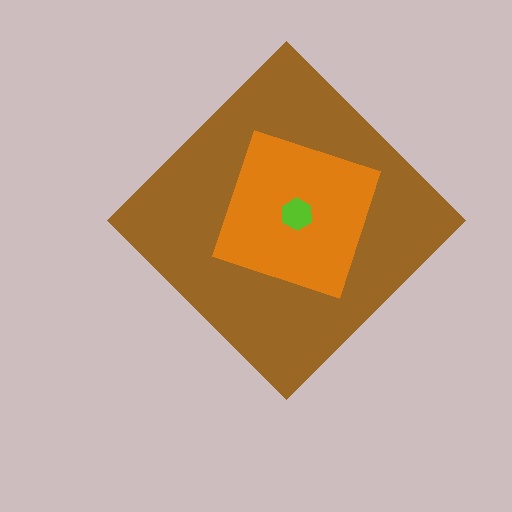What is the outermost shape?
The brown diamond.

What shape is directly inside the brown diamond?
The orange square.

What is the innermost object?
The lime hexagon.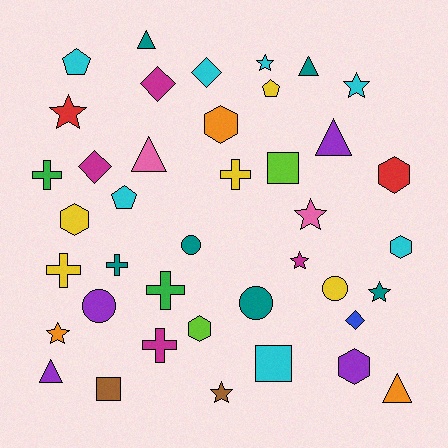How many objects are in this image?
There are 40 objects.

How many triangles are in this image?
There are 6 triangles.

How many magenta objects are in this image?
There are 4 magenta objects.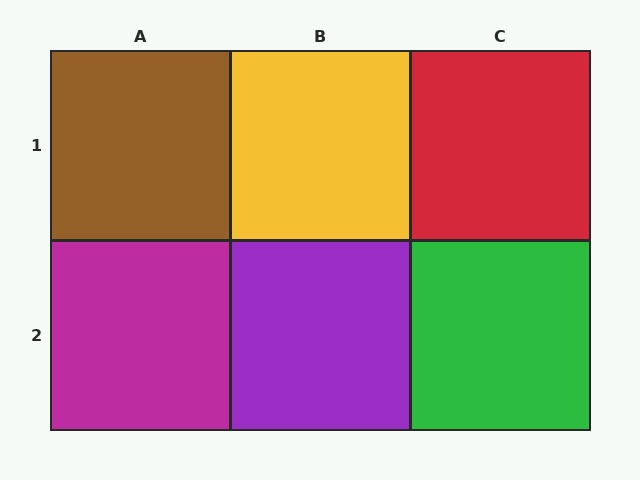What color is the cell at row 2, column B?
Purple.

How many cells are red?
1 cell is red.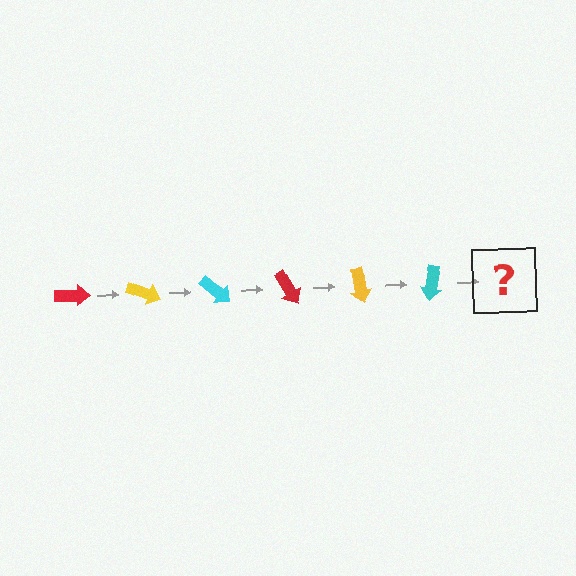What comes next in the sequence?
The next element should be a red arrow, rotated 120 degrees from the start.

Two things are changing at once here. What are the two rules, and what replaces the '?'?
The two rules are that it rotates 20 degrees each step and the color cycles through red, yellow, and cyan. The '?' should be a red arrow, rotated 120 degrees from the start.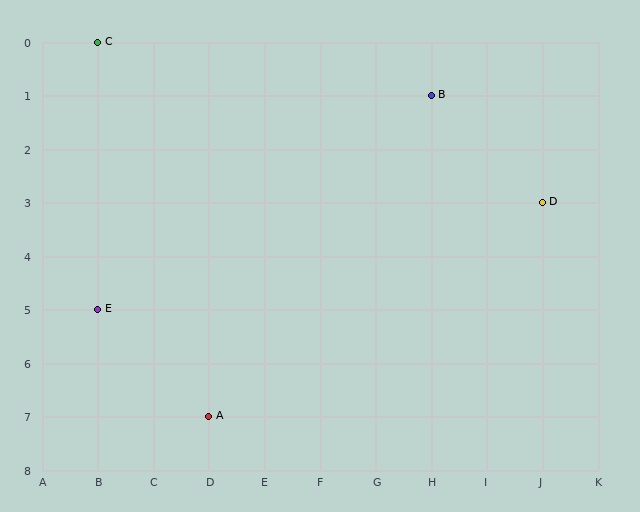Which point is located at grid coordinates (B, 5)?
Point E is at (B, 5).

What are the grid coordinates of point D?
Point D is at grid coordinates (J, 3).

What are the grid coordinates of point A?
Point A is at grid coordinates (D, 7).